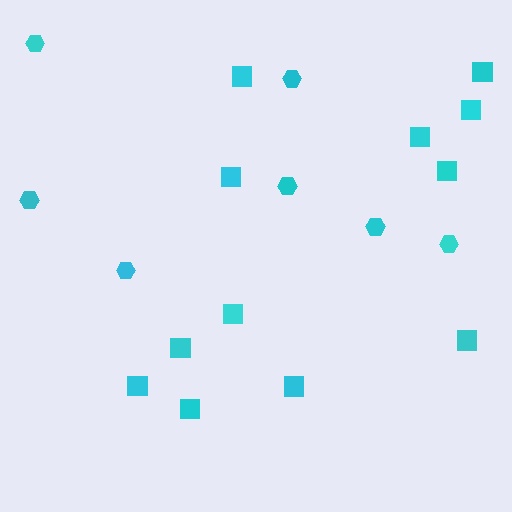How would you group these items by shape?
There are 2 groups: one group of hexagons (7) and one group of squares (12).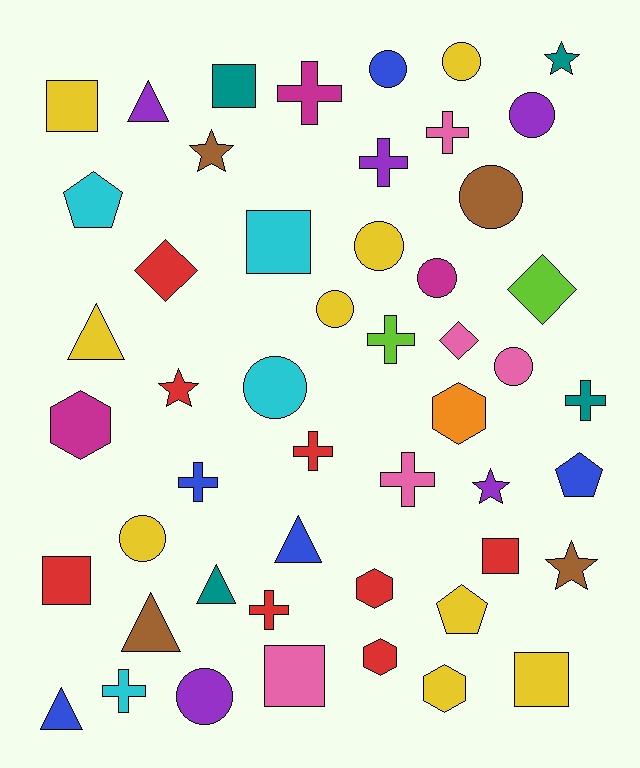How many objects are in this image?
There are 50 objects.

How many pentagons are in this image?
There are 3 pentagons.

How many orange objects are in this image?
There is 1 orange object.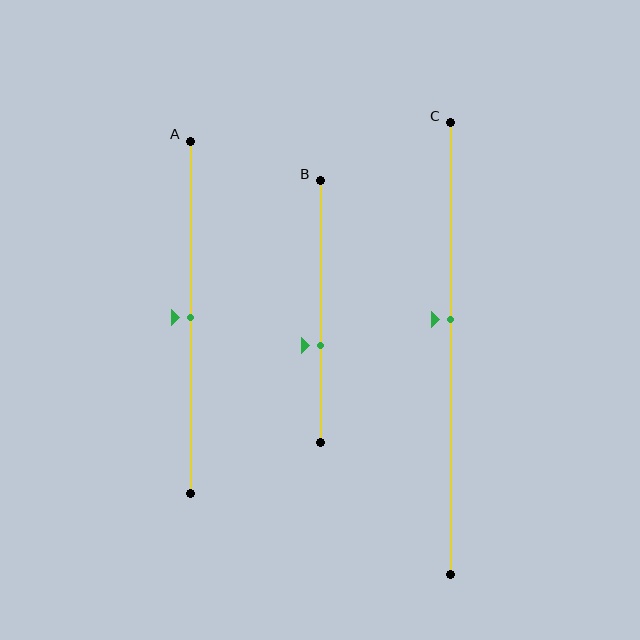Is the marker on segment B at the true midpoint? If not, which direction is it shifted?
No, the marker on segment B is shifted downward by about 13% of the segment length.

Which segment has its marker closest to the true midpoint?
Segment A has its marker closest to the true midpoint.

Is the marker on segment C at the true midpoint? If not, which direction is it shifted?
No, the marker on segment C is shifted upward by about 6% of the segment length.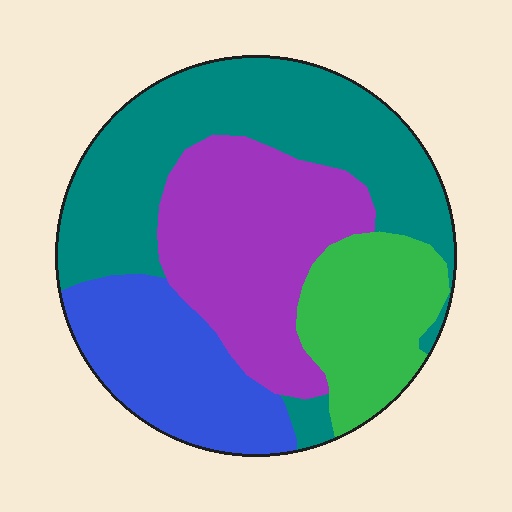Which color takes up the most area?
Teal, at roughly 35%.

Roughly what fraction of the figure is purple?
Purple takes up about one quarter (1/4) of the figure.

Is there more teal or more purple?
Teal.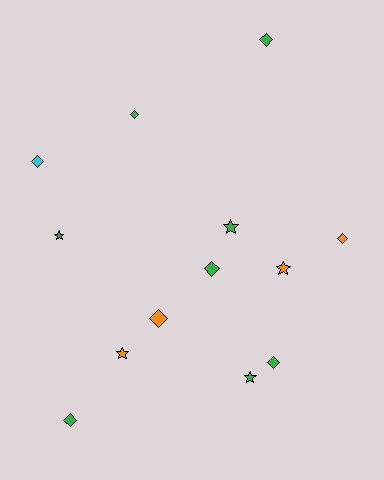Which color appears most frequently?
Green, with 8 objects.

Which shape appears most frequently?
Diamond, with 8 objects.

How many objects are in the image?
There are 13 objects.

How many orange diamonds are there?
There are 2 orange diamonds.